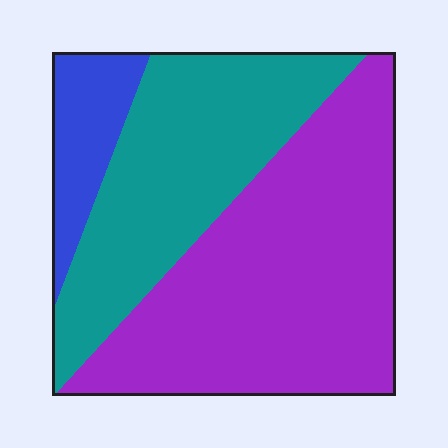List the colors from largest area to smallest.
From largest to smallest: purple, teal, blue.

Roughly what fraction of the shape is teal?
Teal covers 35% of the shape.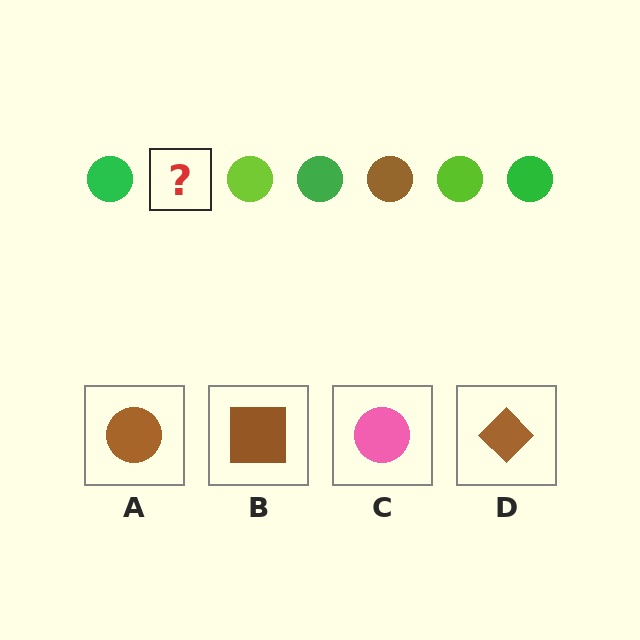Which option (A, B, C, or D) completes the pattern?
A.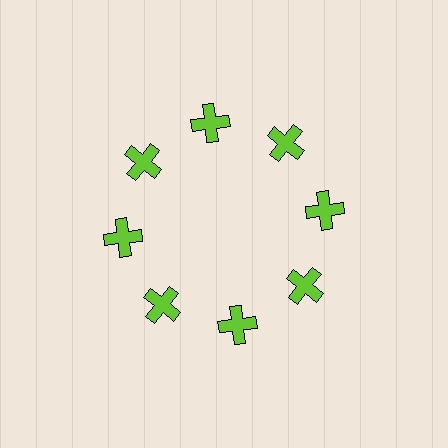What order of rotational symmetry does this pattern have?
This pattern has 8-fold rotational symmetry.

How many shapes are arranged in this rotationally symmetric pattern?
There are 8 shapes, arranged in 8 groups of 1.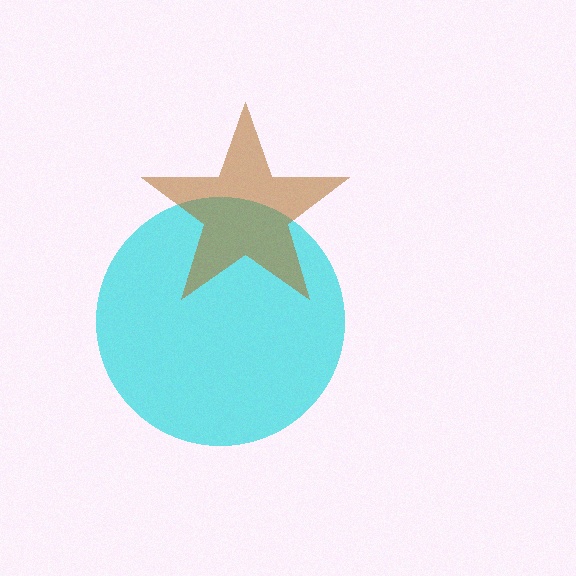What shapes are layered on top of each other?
The layered shapes are: a cyan circle, a brown star.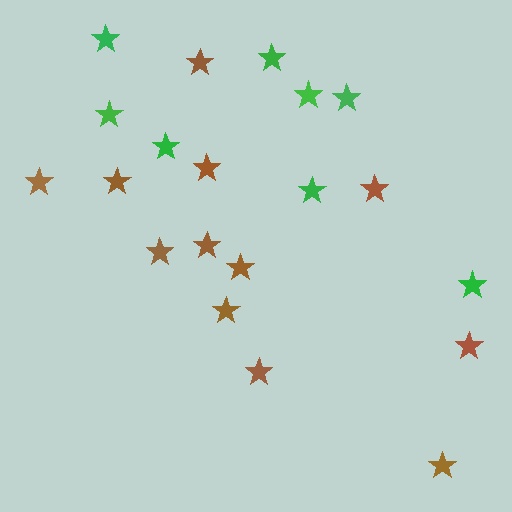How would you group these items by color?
There are 2 groups: one group of brown stars (12) and one group of green stars (8).